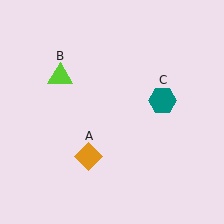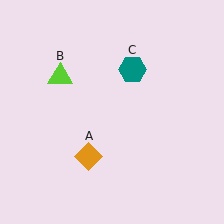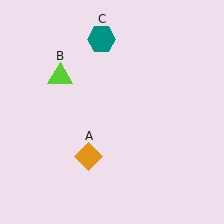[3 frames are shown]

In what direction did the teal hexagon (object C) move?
The teal hexagon (object C) moved up and to the left.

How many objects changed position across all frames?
1 object changed position: teal hexagon (object C).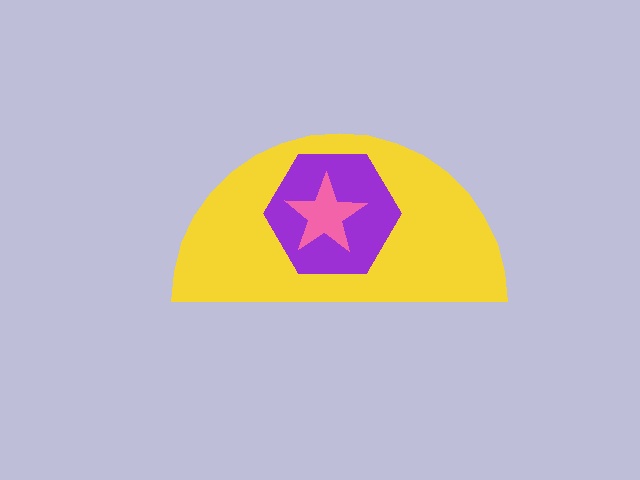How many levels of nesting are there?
3.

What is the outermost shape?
The yellow semicircle.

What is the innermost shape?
The pink star.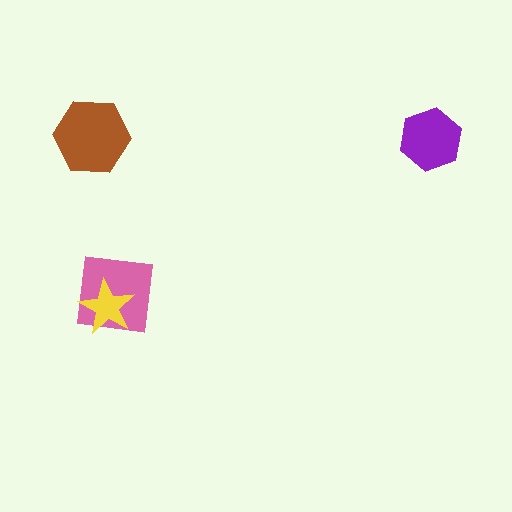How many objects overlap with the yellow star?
1 object overlaps with the yellow star.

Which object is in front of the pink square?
The yellow star is in front of the pink square.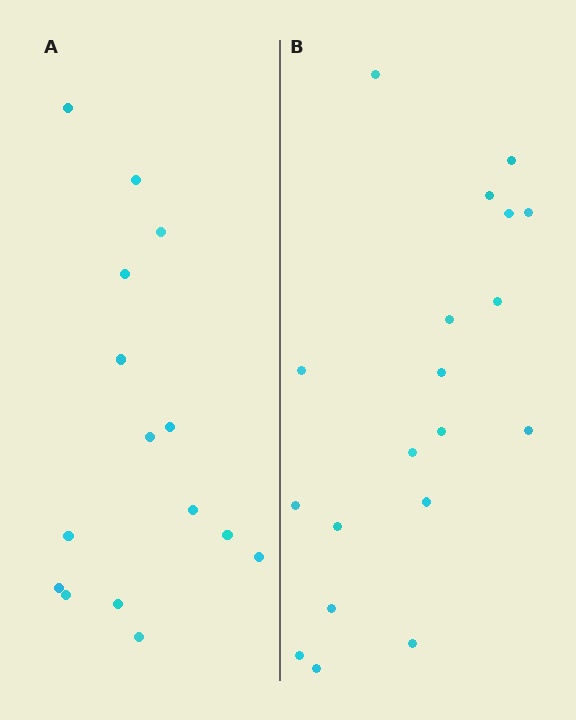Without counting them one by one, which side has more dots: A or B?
Region B (the right region) has more dots.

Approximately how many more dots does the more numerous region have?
Region B has about 4 more dots than region A.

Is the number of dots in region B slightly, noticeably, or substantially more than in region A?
Region B has noticeably more, but not dramatically so. The ratio is roughly 1.3 to 1.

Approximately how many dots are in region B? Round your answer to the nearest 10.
About 20 dots. (The exact count is 19, which rounds to 20.)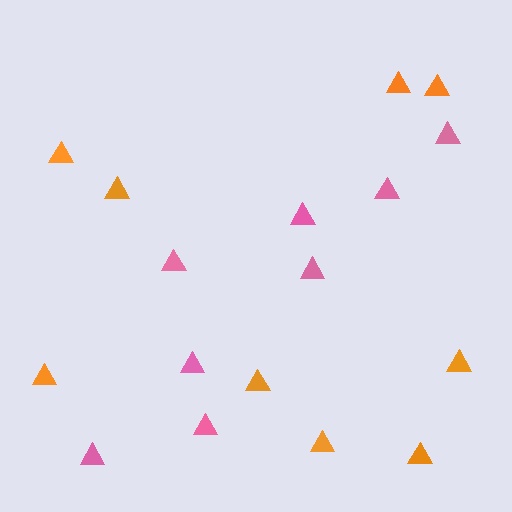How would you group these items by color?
There are 2 groups: one group of orange triangles (9) and one group of pink triangles (8).